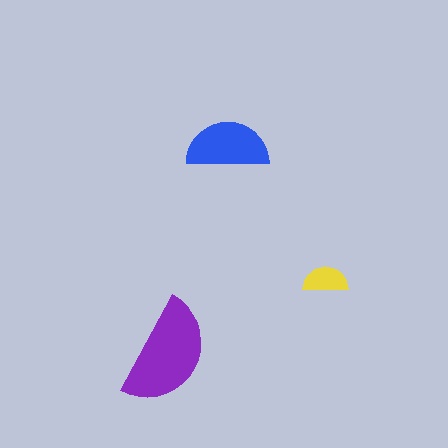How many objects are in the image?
There are 3 objects in the image.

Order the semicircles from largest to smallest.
the purple one, the blue one, the yellow one.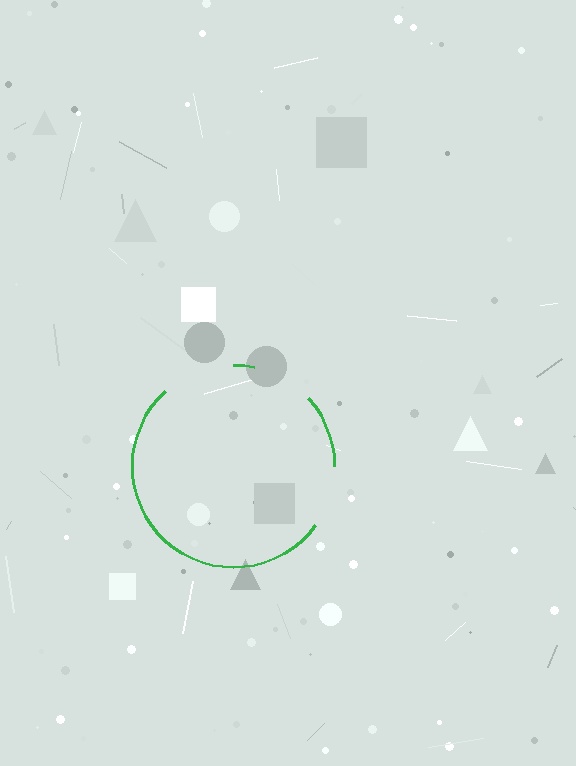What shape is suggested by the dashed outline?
The dashed outline suggests a circle.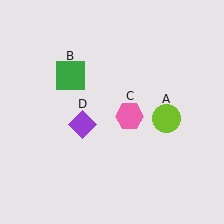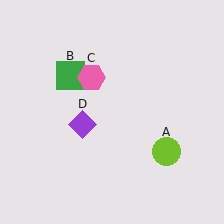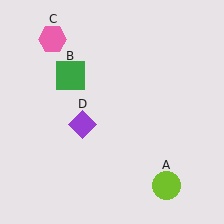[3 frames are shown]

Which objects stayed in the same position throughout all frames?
Green square (object B) and purple diamond (object D) remained stationary.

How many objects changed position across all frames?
2 objects changed position: lime circle (object A), pink hexagon (object C).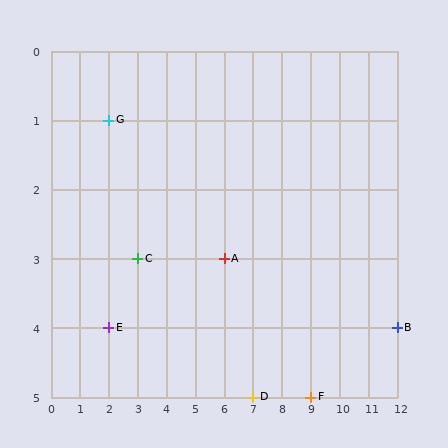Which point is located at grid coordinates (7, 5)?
Point D is at (7, 5).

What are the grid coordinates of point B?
Point B is at grid coordinates (12, 4).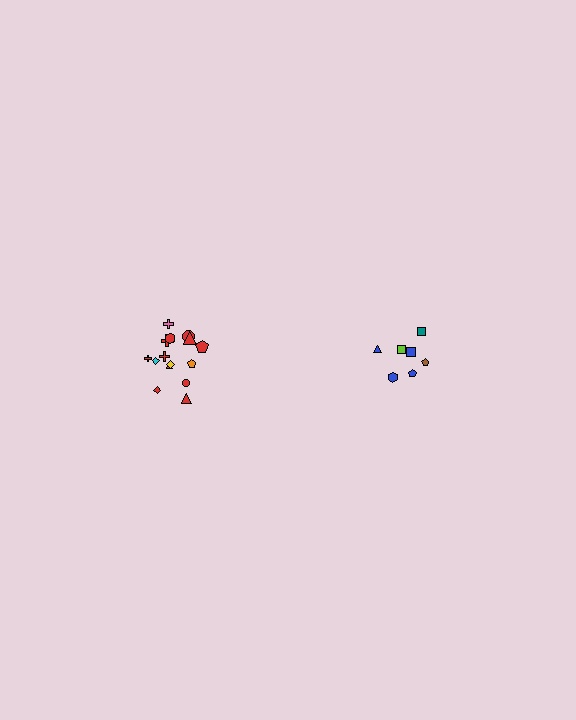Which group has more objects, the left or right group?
The left group.